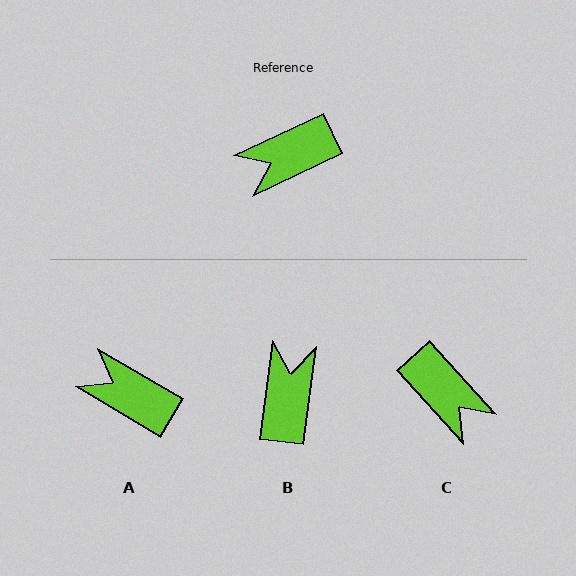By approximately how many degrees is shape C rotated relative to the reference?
Approximately 107 degrees counter-clockwise.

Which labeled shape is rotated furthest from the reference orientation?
B, about 123 degrees away.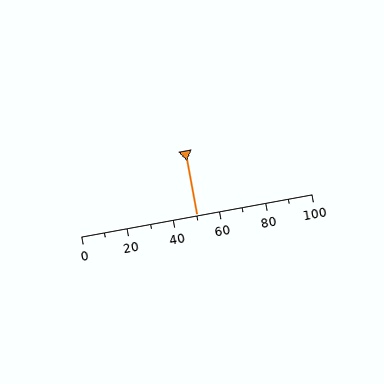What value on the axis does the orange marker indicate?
The marker indicates approximately 50.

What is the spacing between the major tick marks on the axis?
The major ticks are spaced 20 apart.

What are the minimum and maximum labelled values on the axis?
The axis runs from 0 to 100.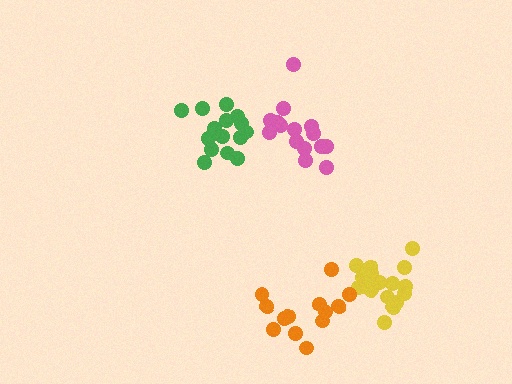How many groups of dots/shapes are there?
There are 4 groups.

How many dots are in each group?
Group 1: 15 dots, Group 2: 17 dots, Group 3: 15 dots, Group 4: 13 dots (60 total).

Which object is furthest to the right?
The yellow cluster is rightmost.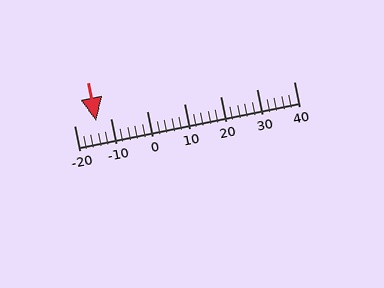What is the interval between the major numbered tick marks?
The major tick marks are spaced 10 units apart.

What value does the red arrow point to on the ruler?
The red arrow points to approximately -14.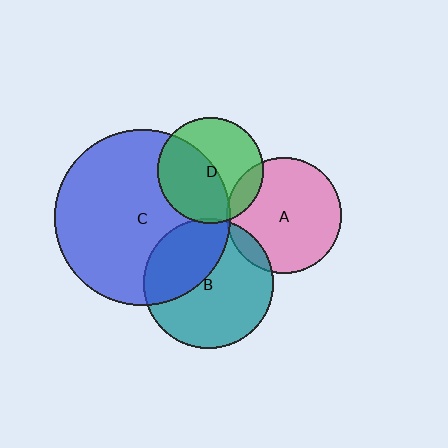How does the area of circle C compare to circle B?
Approximately 1.8 times.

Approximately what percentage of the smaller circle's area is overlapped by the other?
Approximately 10%.